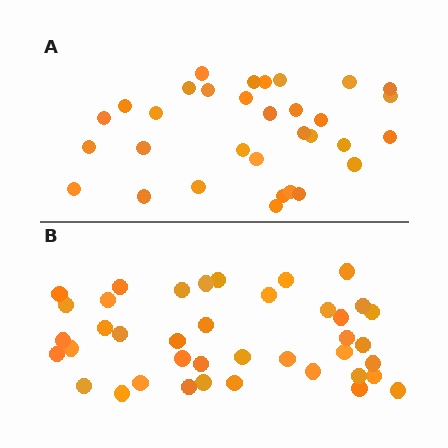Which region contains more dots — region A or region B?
Region B (the bottom region) has more dots.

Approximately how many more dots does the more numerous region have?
Region B has roughly 8 or so more dots than region A.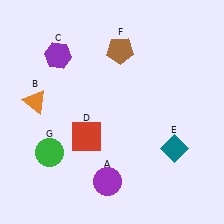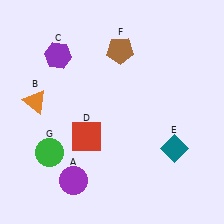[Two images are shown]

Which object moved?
The purple circle (A) moved left.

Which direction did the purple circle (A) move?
The purple circle (A) moved left.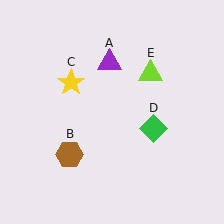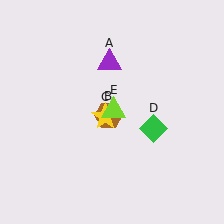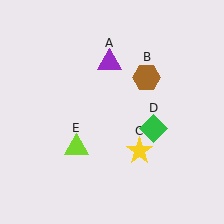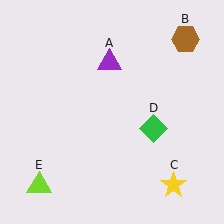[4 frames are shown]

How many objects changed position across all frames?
3 objects changed position: brown hexagon (object B), yellow star (object C), lime triangle (object E).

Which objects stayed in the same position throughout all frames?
Purple triangle (object A) and green diamond (object D) remained stationary.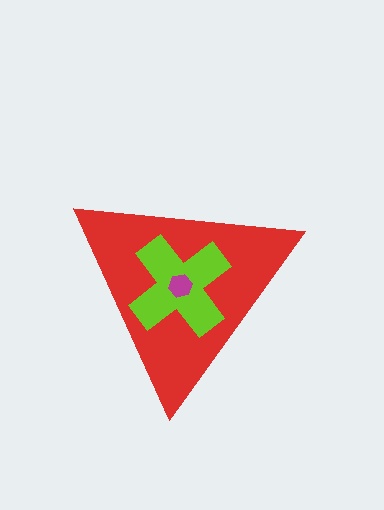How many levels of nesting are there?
3.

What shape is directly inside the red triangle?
The lime cross.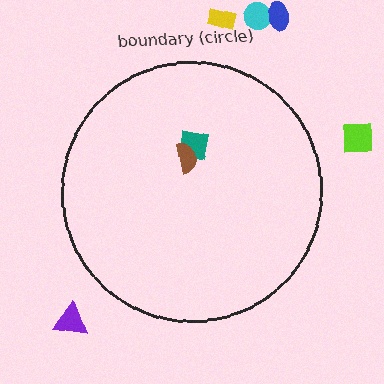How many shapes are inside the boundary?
2 inside, 5 outside.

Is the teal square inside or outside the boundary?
Inside.